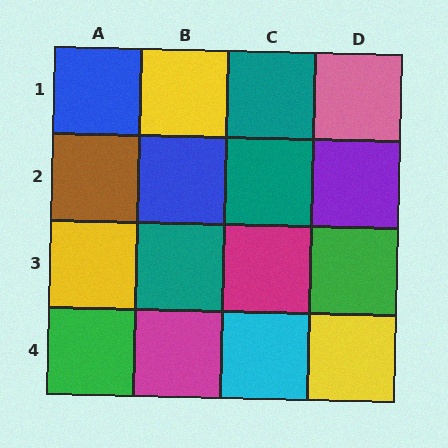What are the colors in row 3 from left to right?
Yellow, teal, magenta, green.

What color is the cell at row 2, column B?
Blue.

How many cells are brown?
1 cell is brown.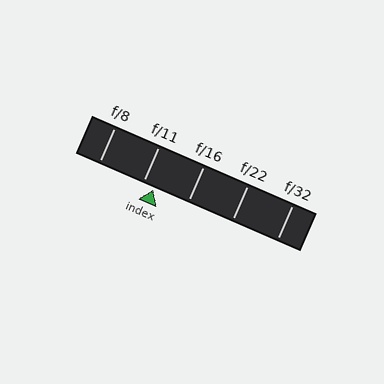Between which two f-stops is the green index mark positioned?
The index mark is between f/11 and f/16.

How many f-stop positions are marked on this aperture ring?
There are 5 f-stop positions marked.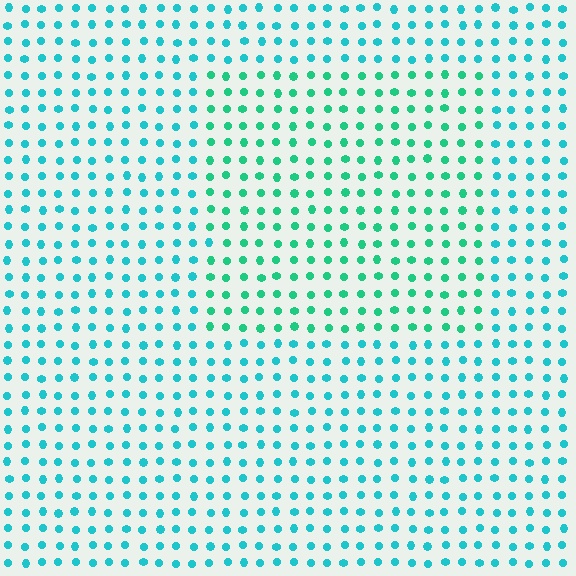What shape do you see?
I see a rectangle.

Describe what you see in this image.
The image is filled with small cyan elements in a uniform arrangement. A rectangle-shaped region is visible where the elements are tinted to a slightly different hue, forming a subtle color boundary.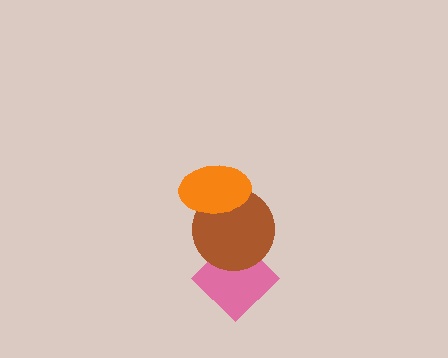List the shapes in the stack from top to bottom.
From top to bottom: the orange ellipse, the brown circle, the pink diamond.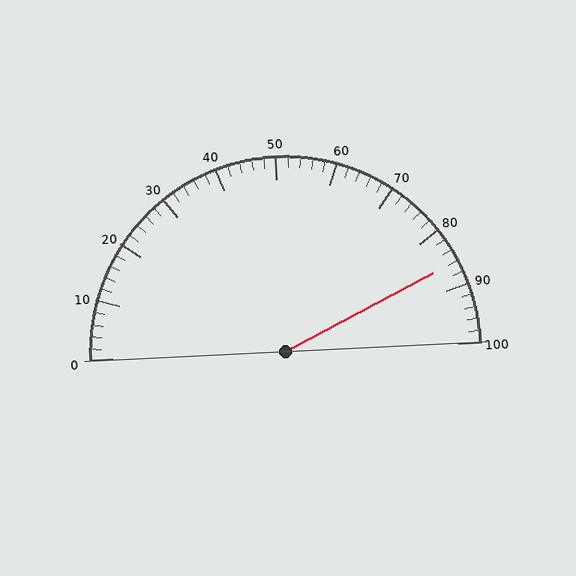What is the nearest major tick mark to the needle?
The nearest major tick mark is 90.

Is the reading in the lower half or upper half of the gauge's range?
The reading is in the upper half of the range (0 to 100).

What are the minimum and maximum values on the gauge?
The gauge ranges from 0 to 100.